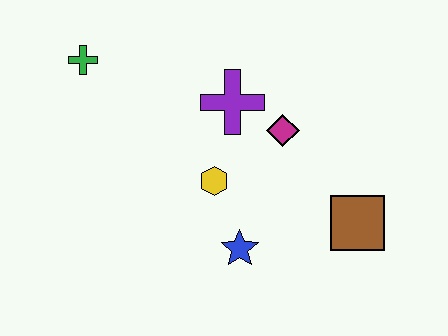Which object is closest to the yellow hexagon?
The blue star is closest to the yellow hexagon.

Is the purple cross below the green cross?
Yes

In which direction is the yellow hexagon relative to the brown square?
The yellow hexagon is to the left of the brown square.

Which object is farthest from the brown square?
The green cross is farthest from the brown square.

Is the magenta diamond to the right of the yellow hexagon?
Yes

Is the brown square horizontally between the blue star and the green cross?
No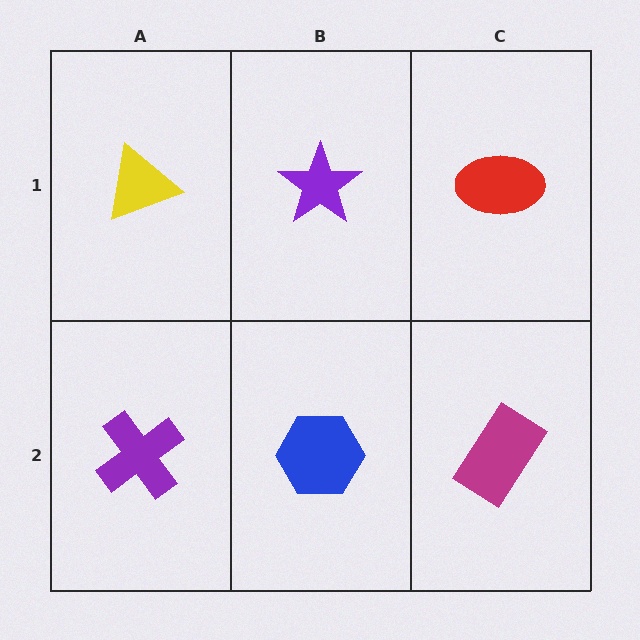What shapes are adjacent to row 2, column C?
A red ellipse (row 1, column C), a blue hexagon (row 2, column B).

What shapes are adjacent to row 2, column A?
A yellow triangle (row 1, column A), a blue hexagon (row 2, column B).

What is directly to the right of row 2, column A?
A blue hexagon.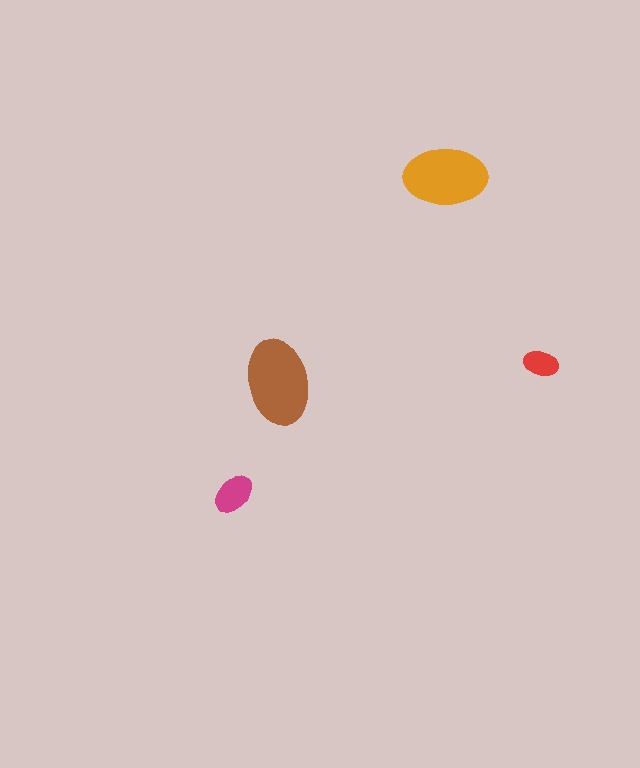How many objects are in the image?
There are 4 objects in the image.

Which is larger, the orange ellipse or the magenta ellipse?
The orange one.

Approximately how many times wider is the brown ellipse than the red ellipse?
About 2.5 times wider.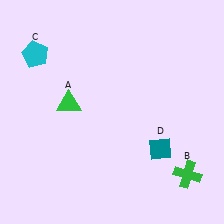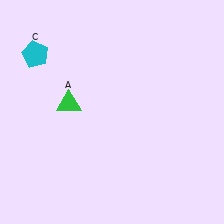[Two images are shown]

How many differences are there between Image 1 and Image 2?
There are 2 differences between the two images.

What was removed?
The teal diamond (D), the green cross (B) were removed in Image 2.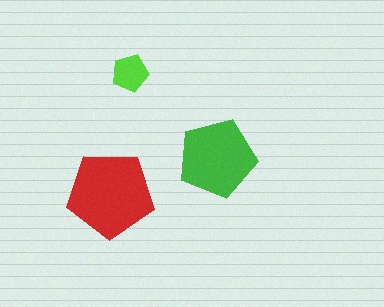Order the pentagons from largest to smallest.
the red one, the green one, the lime one.